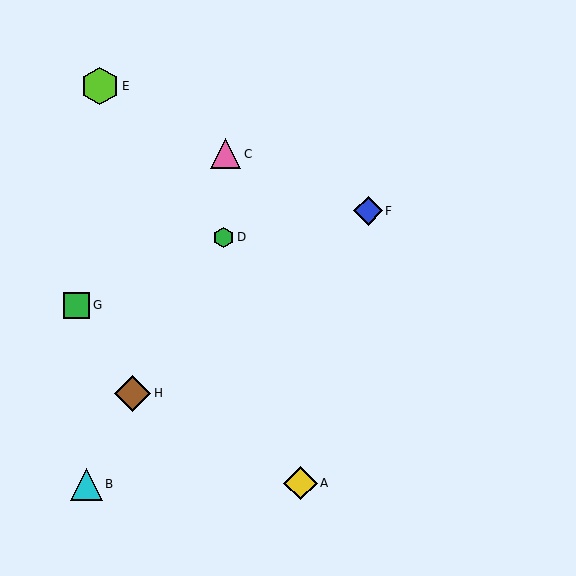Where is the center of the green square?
The center of the green square is at (77, 305).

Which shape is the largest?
The lime hexagon (labeled E) is the largest.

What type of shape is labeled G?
Shape G is a green square.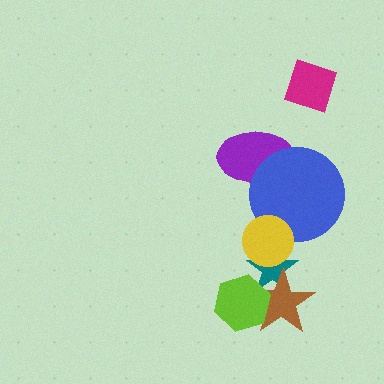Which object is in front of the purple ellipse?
The blue circle is in front of the purple ellipse.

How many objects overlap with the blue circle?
2 objects overlap with the blue circle.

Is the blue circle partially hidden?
Yes, it is partially covered by another shape.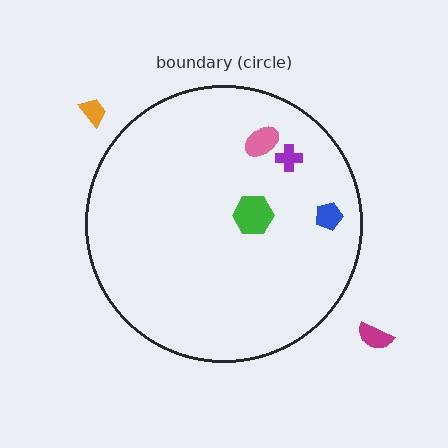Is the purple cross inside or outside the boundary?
Inside.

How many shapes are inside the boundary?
4 inside, 2 outside.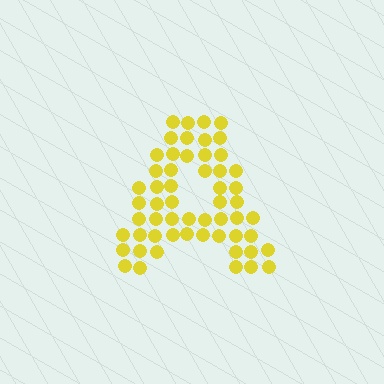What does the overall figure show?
The overall figure shows the letter A.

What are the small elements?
The small elements are circles.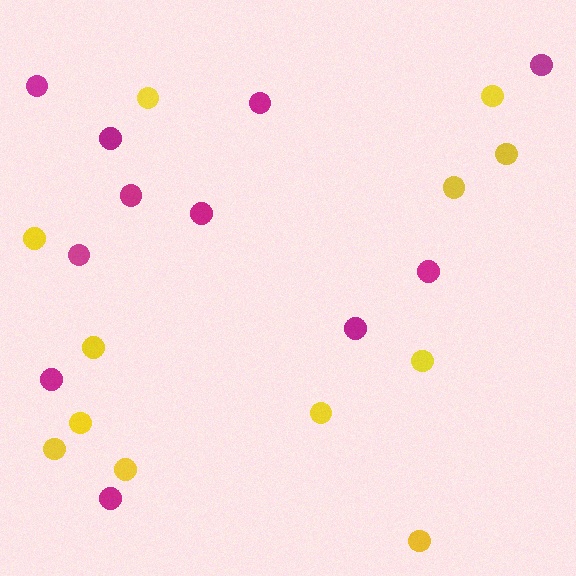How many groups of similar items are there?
There are 2 groups: one group of yellow circles (12) and one group of magenta circles (11).